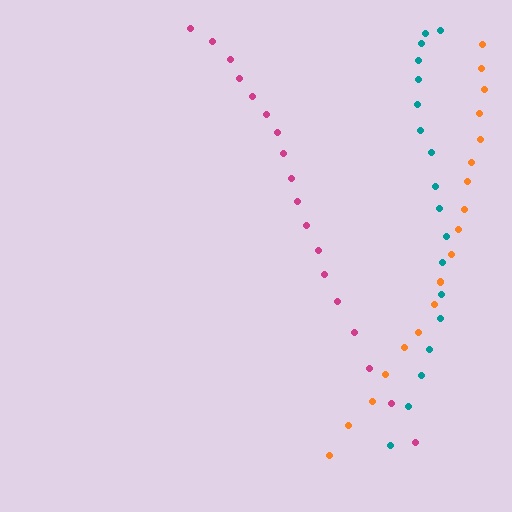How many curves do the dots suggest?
There are 3 distinct paths.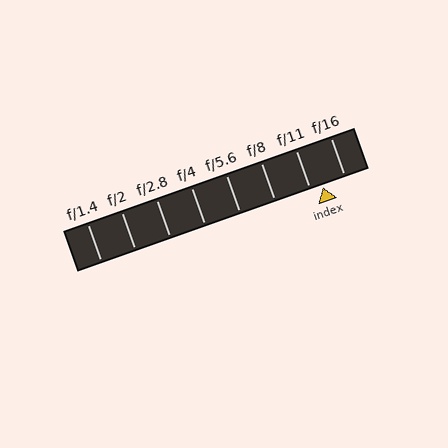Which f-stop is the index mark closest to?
The index mark is closest to f/11.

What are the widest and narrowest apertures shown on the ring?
The widest aperture shown is f/1.4 and the narrowest is f/16.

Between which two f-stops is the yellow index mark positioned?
The index mark is between f/11 and f/16.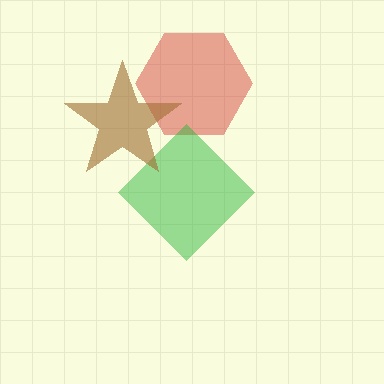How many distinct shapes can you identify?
There are 3 distinct shapes: a red hexagon, a green diamond, a brown star.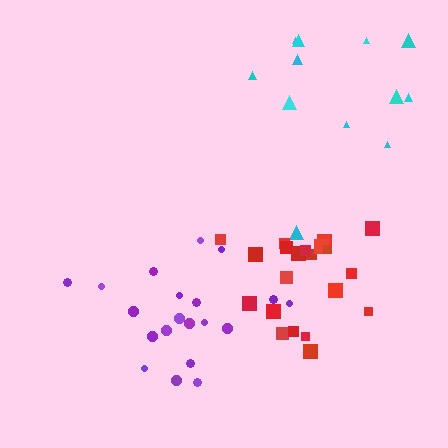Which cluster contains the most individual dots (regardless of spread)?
Red (21).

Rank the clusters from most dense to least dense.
red, purple, cyan.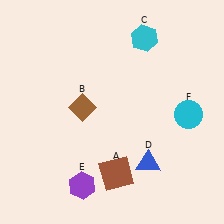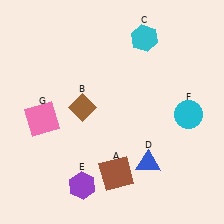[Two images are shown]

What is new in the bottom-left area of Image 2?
A pink square (G) was added in the bottom-left area of Image 2.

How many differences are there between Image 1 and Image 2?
There is 1 difference between the two images.